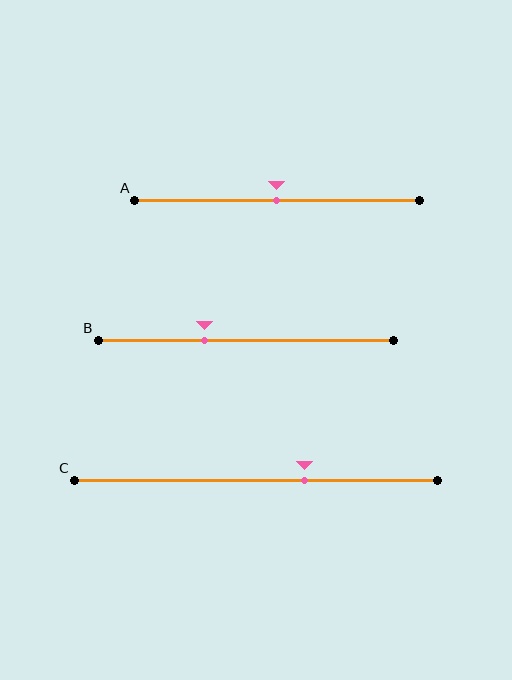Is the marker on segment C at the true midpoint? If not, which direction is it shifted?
No, the marker on segment C is shifted to the right by about 13% of the segment length.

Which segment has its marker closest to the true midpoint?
Segment A has its marker closest to the true midpoint.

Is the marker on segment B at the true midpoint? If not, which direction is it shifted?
No, the marker on segment B is shifted to the left by about 14% of the segment length.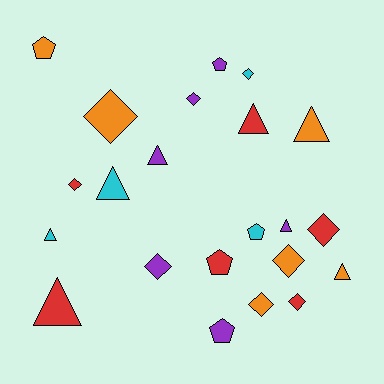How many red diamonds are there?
There are 3 red diamonds.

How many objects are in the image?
There are 22 objects.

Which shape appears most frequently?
Diamond, with 9 objects.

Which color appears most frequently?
Orange, with 6 objects.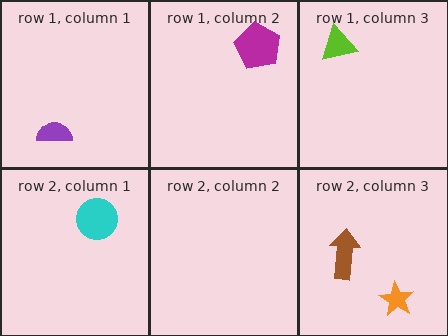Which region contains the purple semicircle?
The row 1, column 1 region.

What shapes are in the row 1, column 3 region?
The lime triangle.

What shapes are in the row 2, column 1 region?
The cyan circle.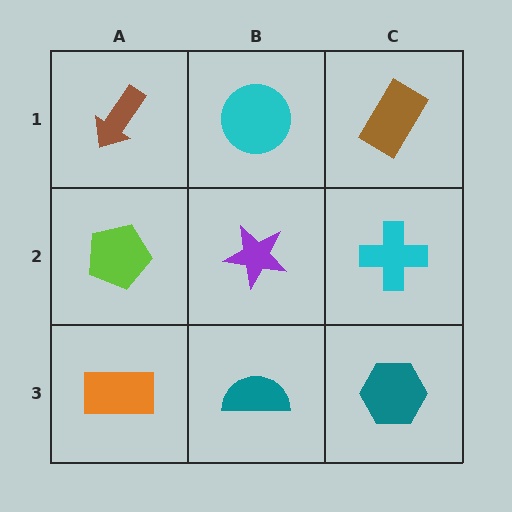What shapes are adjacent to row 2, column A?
A brown arrow (row 1, column A), an orange rectangle (row 3, column A), a purple star (row 2, column B).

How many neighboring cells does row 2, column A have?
3.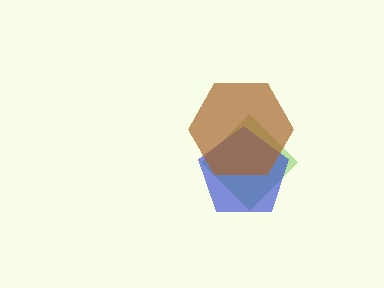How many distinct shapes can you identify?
There are 3 distinct shapes: a lime diamond, a blue pentagon, a brown hexagon.